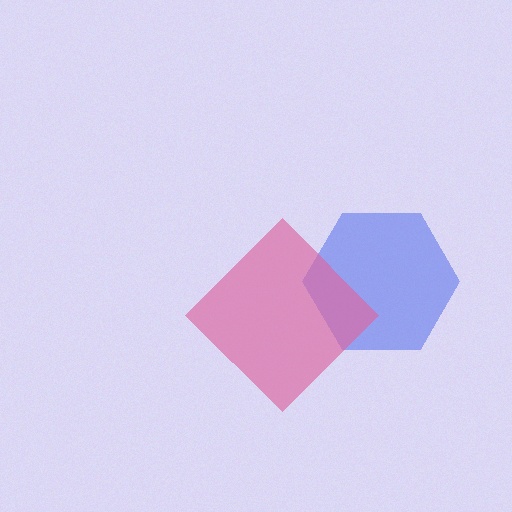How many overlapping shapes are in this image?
There are 2 overlapping shapes in the image.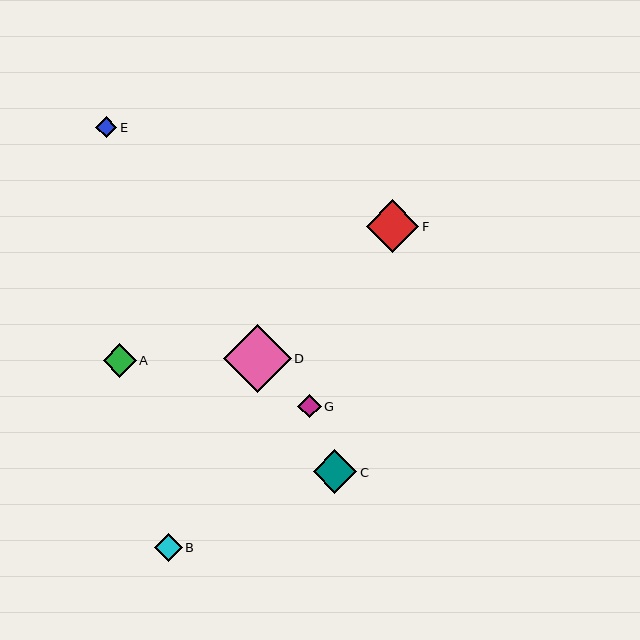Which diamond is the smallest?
Diamond E is the smallest with a size of approximately 21 pixels.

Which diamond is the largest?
Diamond D is the largest with a size of approximately 68 pixels.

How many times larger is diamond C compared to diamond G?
Diamond C is approximately 1.9 times the size of diamond G.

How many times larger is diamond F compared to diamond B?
Diamond F is approximately 1.9 times the size of diamond B.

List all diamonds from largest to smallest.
From largest to smallest: D, F, C, A, B, G, E.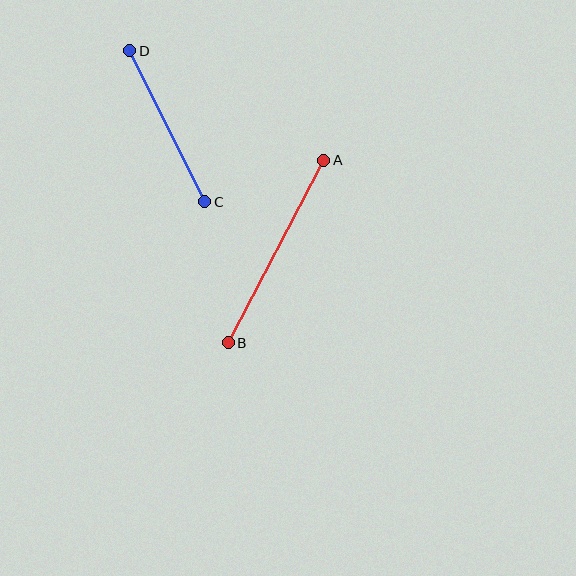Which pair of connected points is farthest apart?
Points A and B are farthest apart.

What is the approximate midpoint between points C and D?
The midpoint is at approximately (167, 126) pixels.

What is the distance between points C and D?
The distance is approximately 168 pixels.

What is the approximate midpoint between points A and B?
The midpoint is at approximately (276, 252) pixels.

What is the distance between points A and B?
The distance is approximately 206 pixels.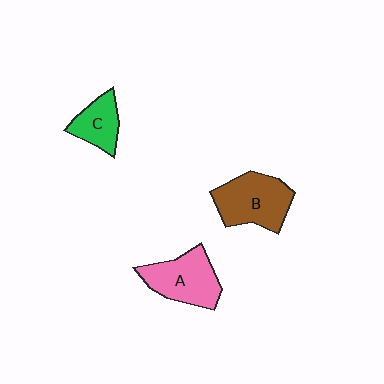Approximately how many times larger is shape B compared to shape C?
Approximately 1.7 times.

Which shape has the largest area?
Shape B (brown).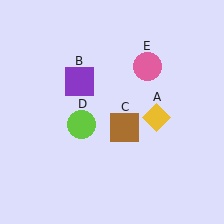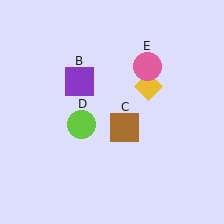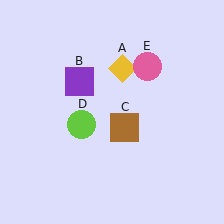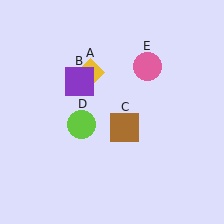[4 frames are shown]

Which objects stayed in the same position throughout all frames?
Purple square (object B) and brown square (object C) and lime circle (object D) and pink circle (object E) remained stationary.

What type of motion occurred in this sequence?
The yellow diamond (object A) rotated counterclockwise around the center of the scene.